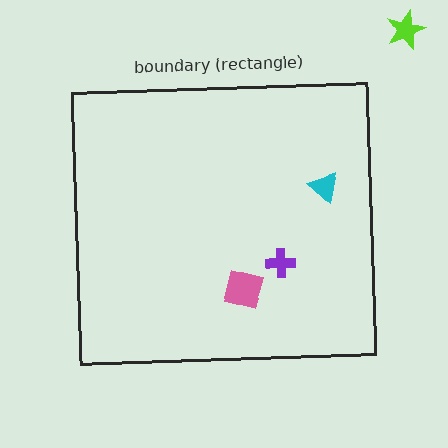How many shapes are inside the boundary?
3 inside, 1 outside.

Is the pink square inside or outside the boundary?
Inside.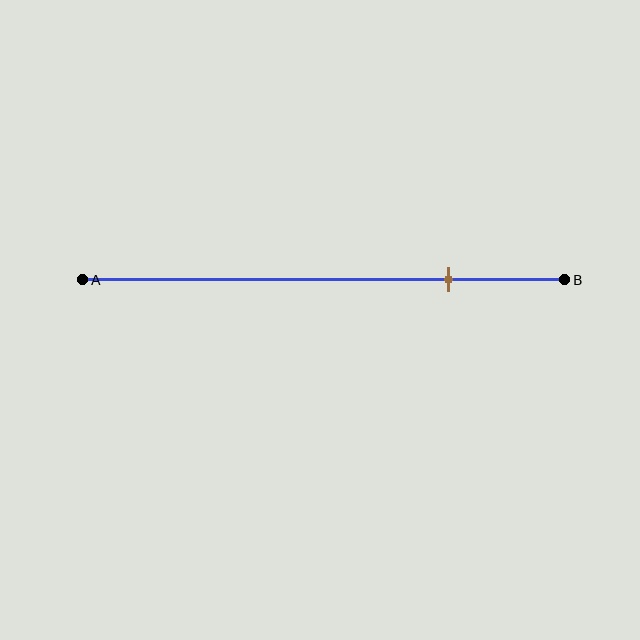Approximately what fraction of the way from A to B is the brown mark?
The brown mark is approximately 75% of the way from A to B.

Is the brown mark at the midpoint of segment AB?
No, the mark is at about 75% from A, not at the 50% midpoint.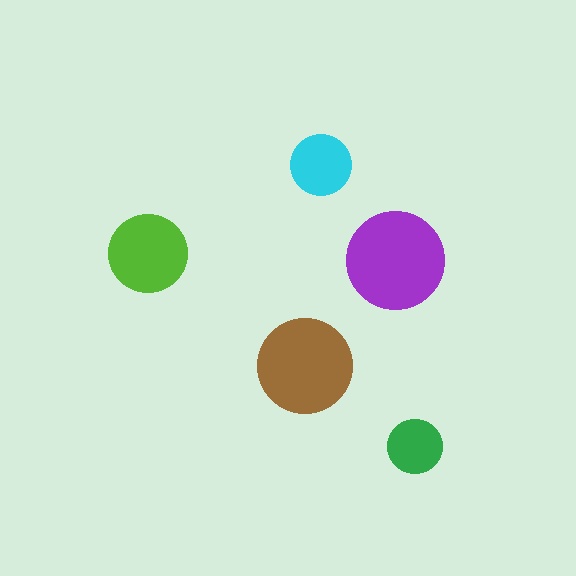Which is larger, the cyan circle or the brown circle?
The brown one.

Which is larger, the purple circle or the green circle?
The purple one.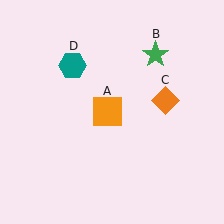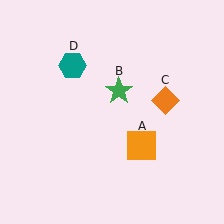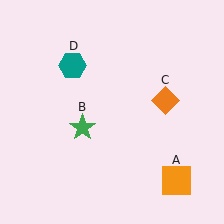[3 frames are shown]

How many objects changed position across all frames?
2 objects changed position: orange square (object A), green star (object B).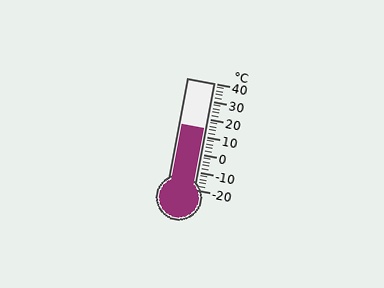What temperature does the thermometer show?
The thermometer shows approximately 14°C.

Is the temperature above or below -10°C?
The temperature is above -10°C.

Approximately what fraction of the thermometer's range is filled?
The thermometer is filled to approximately 55% of its range.